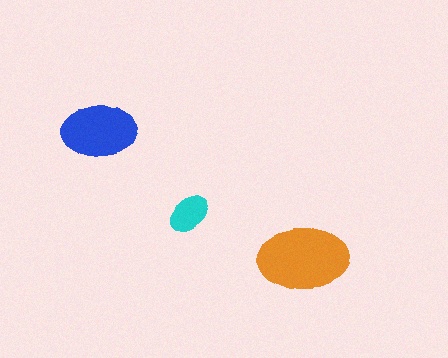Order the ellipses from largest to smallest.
the orange one, the blue one, the cyan one.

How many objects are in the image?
There are 3 objects in the image.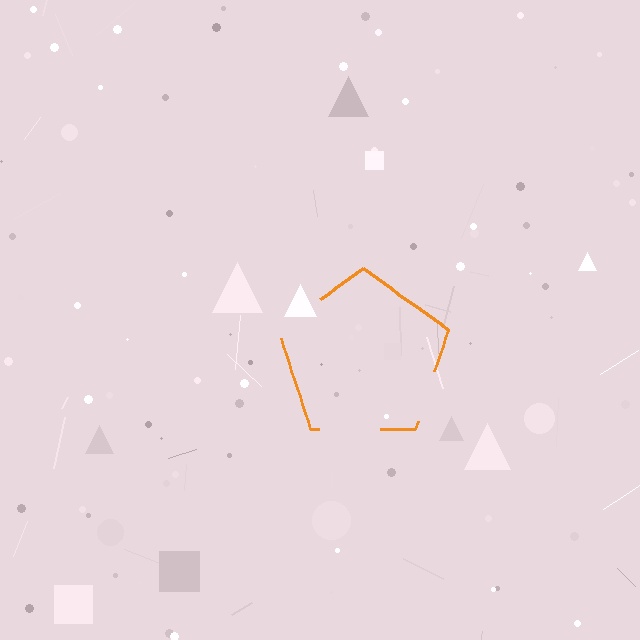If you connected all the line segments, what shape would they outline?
They would outline a pentagon.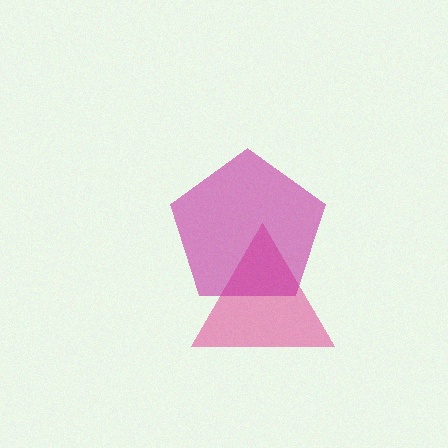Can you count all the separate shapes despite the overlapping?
Yes, there are 2 separate shapes.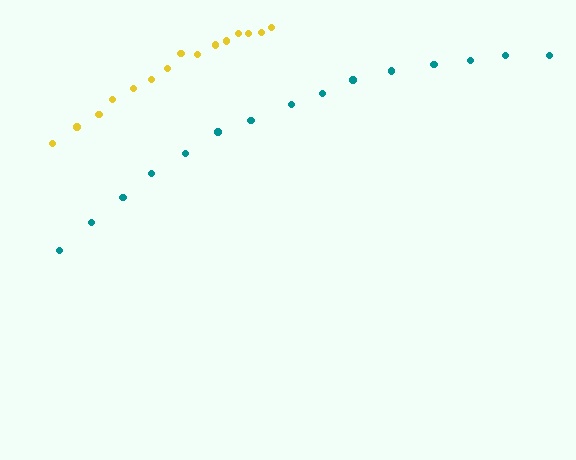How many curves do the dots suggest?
There are 2 distinct paths.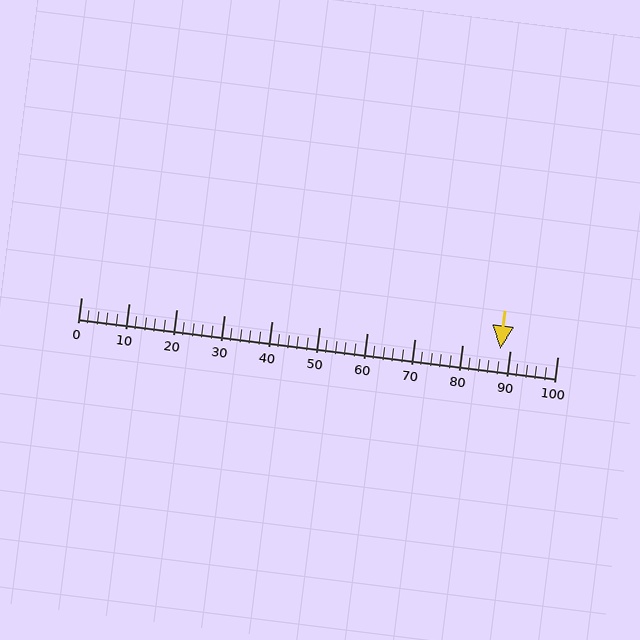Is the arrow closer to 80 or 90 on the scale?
The arrow is closer to 90.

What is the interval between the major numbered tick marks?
The major tick marks are spaced 10 units apart.